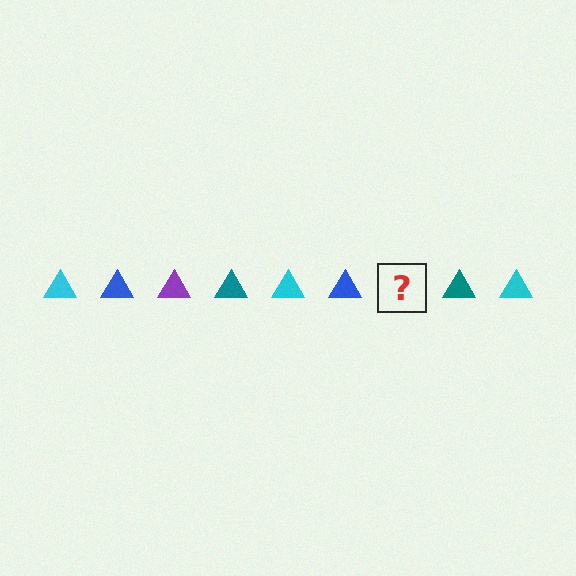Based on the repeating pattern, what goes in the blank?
The blank should be a purple triangle.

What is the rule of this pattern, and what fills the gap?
The rule is that the pattern cycles through cyan, blue, purple, teal triangles. The gap should be filled with a purple triangle.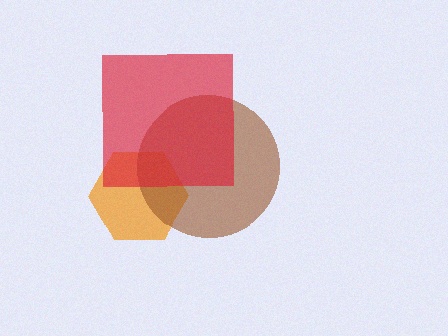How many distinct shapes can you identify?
There are 3 distinct shapes: an orange hexagon, a brown circle, a red square.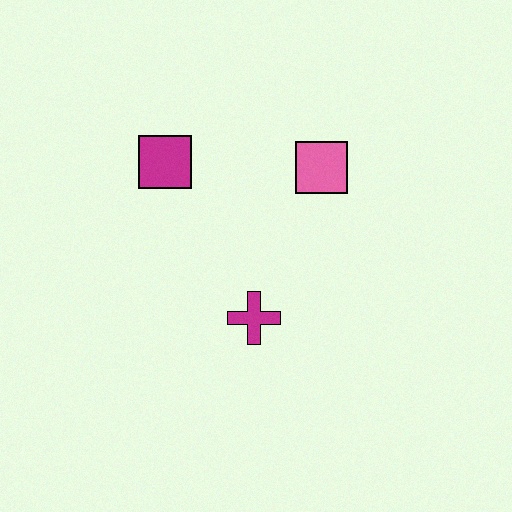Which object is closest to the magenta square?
The pink square is closest to the magenta square.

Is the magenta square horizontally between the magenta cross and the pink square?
No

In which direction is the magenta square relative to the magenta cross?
The magenta square is above the magenta cross.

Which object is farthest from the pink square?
The magenta cross is farthest from the pink square.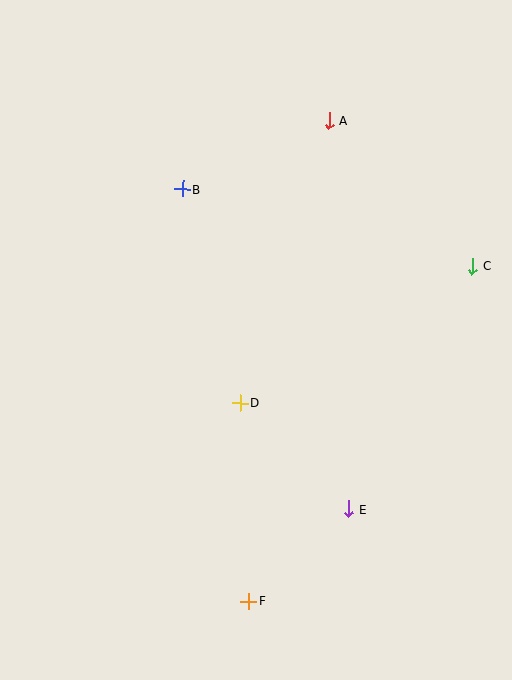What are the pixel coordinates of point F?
Point F is at (248, 601).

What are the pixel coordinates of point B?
Point B is at (182, 189).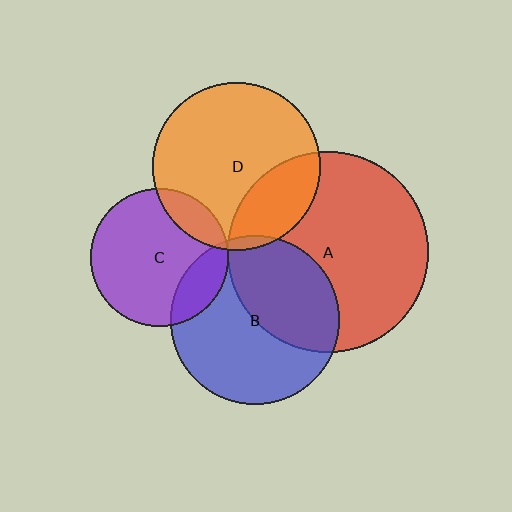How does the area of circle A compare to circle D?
Approximately 1.4 times.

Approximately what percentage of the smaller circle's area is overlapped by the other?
Approximately 5%.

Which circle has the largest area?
Circle A (red).